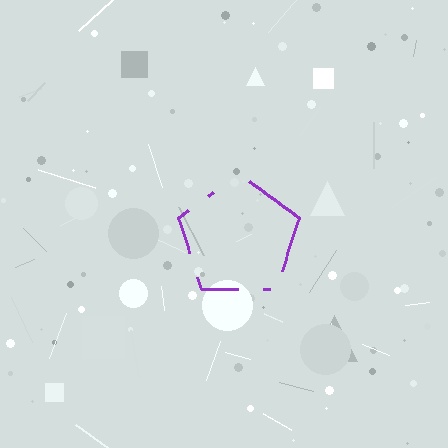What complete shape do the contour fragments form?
The contour fragments form a pentagon.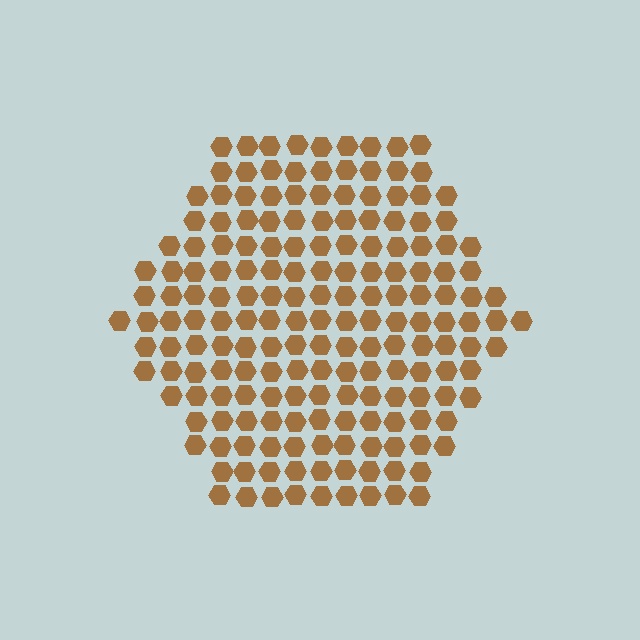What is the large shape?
The large shape is a hexagon.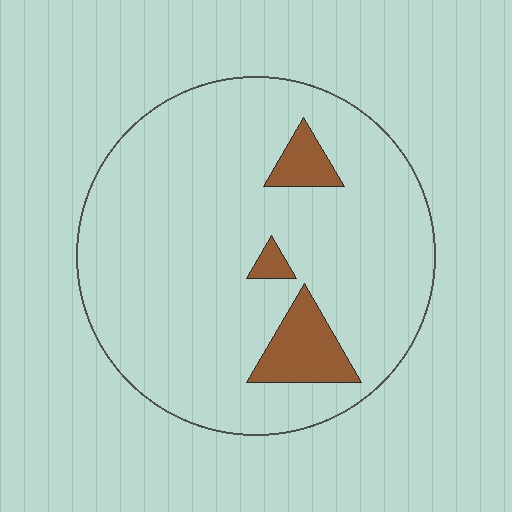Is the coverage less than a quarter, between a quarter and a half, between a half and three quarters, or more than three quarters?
Less than a quarter.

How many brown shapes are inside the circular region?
3.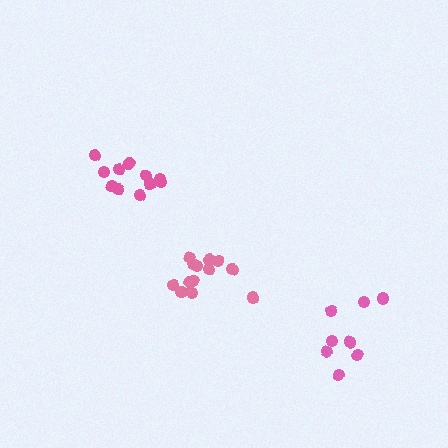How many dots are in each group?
Group 1: 13 dots, Group 2: 11 dots, Group 3: 8 dots (32 total).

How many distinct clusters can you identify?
There are 3 distinct clusters.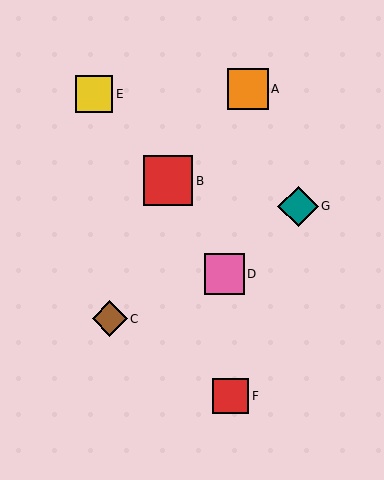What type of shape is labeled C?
Shape C is a brown diamond.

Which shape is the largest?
The red square (labeled B) is the largest.